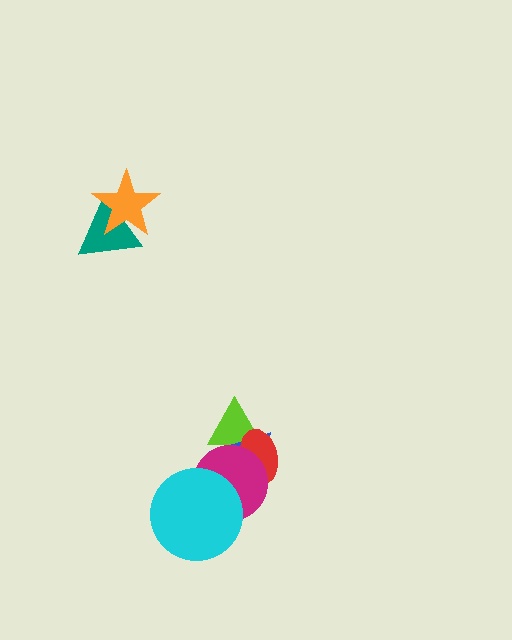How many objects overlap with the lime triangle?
3 objects overlap with the lime triangle.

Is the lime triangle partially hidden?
Yes, it is partially covered by another shape.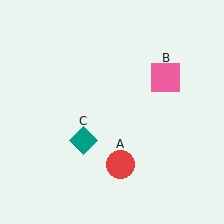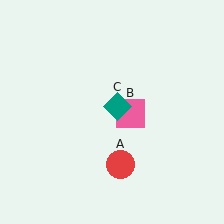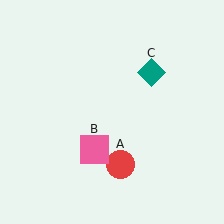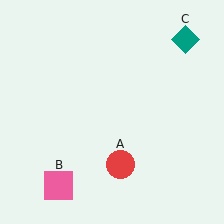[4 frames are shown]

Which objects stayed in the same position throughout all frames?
Red circle (object A) remained stationary.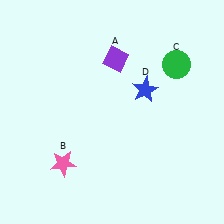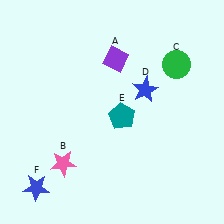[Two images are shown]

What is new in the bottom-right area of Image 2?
A teal pentagon (E) was added in the bottom-right area of Image 2.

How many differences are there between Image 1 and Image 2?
There are 2 differences between the two images.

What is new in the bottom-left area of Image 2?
A blue star (F) was added in the bottom-left area of Image 2.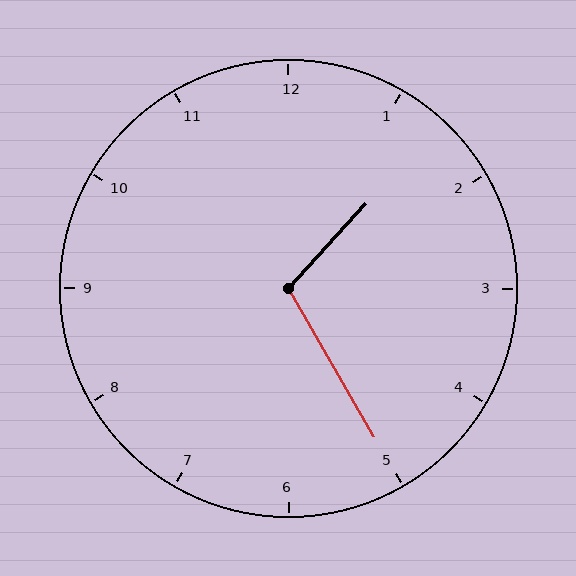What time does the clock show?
1:25.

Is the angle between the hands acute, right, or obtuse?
It is obtuse.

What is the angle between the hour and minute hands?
Approximately 108 degrees.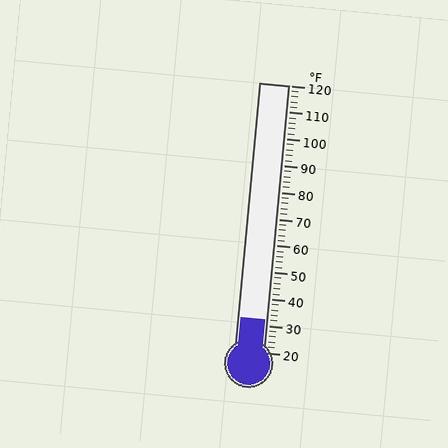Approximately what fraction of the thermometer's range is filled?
The thermometer is filled to approximately 10% of its range.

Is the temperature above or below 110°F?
The temperature is below 110°F.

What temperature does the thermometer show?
The thermometer shows approximately 32°F.